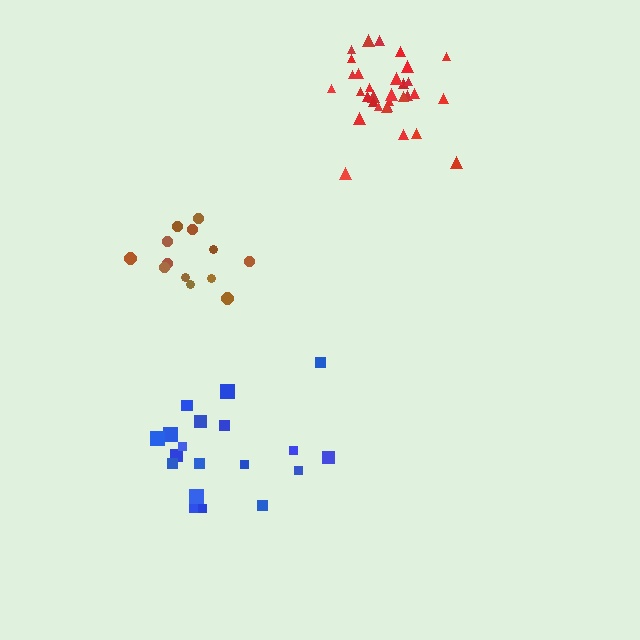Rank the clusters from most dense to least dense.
red, brown, blue.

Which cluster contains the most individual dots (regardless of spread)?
Red (32).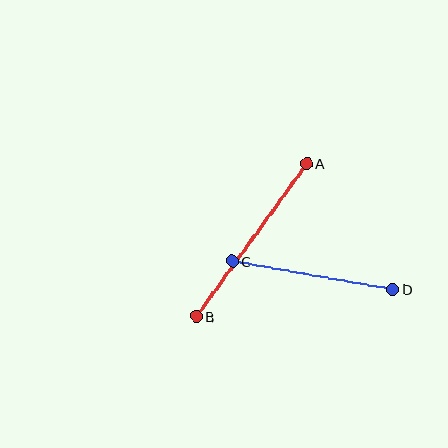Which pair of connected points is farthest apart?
Points A and B are farthest apart.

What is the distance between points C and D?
The distance is approximately 163 pixels.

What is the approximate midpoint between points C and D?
The midpoint is at approximately (313, 275) pixels.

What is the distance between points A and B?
The distance is approximately 188 pixels.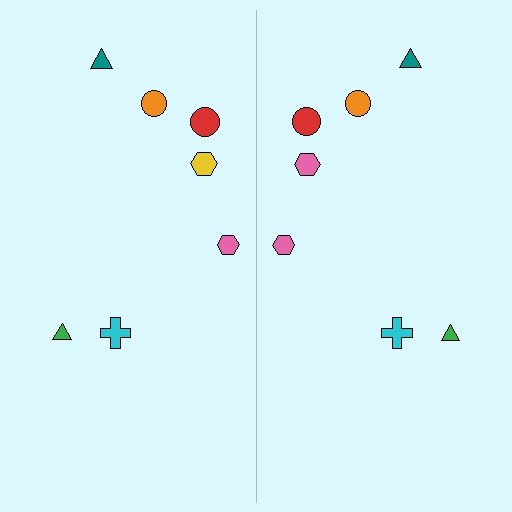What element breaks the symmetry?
The pink hexagon on the right side breaks the symmetry — its mirror counterpart is yellow.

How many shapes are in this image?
There are 14 shapes in this image.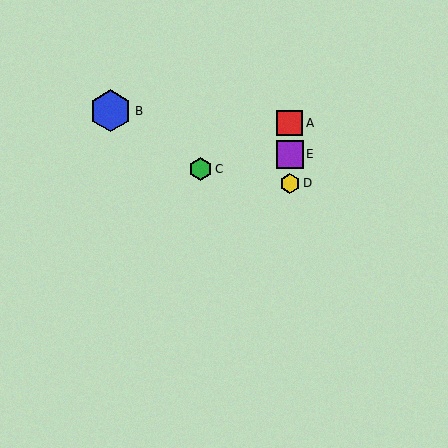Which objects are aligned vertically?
Objects A, D, E are aligned vertically.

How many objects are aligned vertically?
3 objects (A, D, E) are aligned vertically.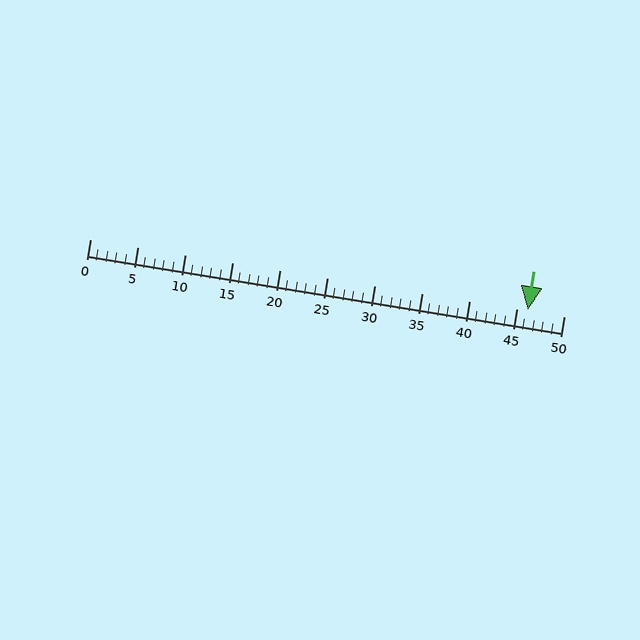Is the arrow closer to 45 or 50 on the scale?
The arrow is closer to 45.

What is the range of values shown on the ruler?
The ruler shows values from 0 to 50.